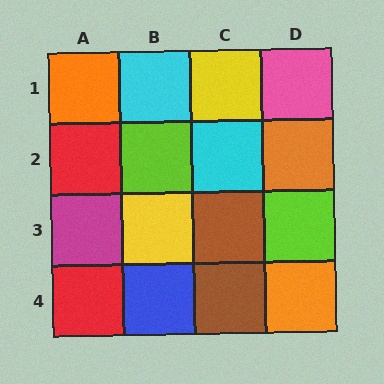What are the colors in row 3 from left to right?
Magenta, yellow, brown, lime.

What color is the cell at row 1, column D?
Pink.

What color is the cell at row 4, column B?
Blue.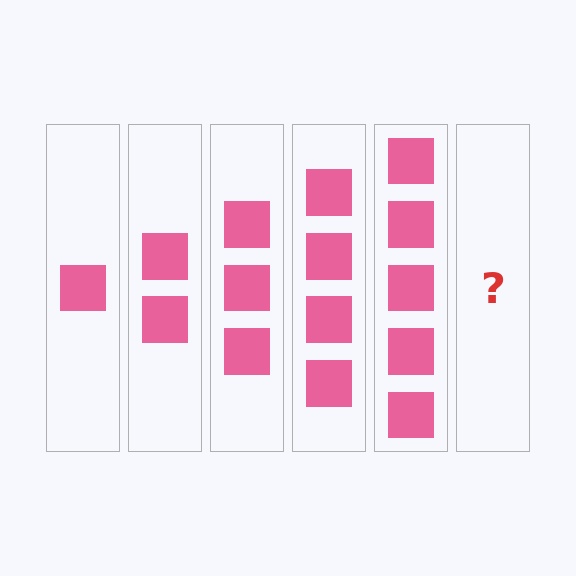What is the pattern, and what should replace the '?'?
The pattern is that each step adds one more square. The '?' should be 6 squares.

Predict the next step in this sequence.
The next step is 6 squares.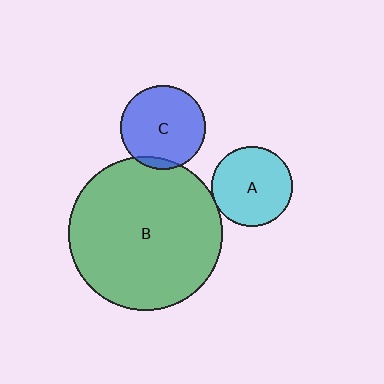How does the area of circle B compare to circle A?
Approximately 3.7 times.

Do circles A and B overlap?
Yes.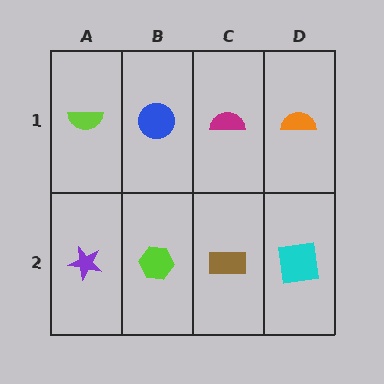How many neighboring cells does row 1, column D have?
2.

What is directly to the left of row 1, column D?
A magenta semicircle.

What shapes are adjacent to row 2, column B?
A blue circle (row 1, column B), a purple star (row 2, column A), a brown rectangle (row 2, column C).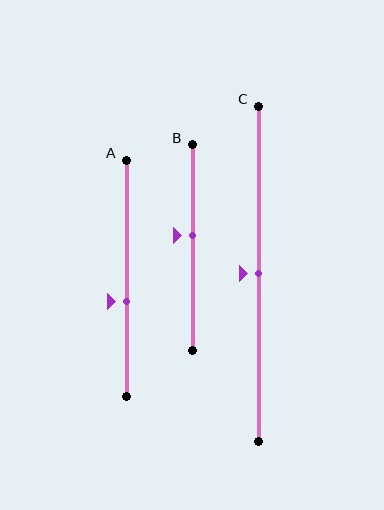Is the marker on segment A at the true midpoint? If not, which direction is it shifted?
No, the marker on segment A is shifted downward by about 10% of the segment length.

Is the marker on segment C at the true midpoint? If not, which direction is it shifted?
Yes, the marker on segment C is at the true midpoint.